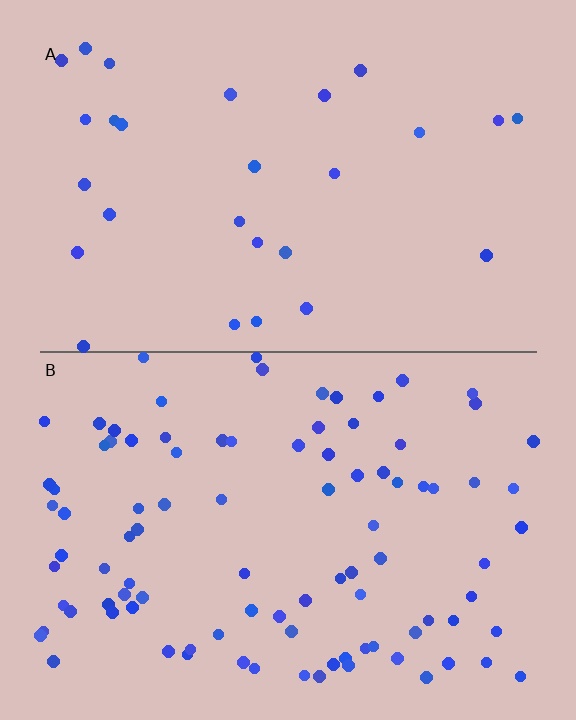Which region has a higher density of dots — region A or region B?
B (the bottom).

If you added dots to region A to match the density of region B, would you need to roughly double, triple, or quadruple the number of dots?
Approximately triple.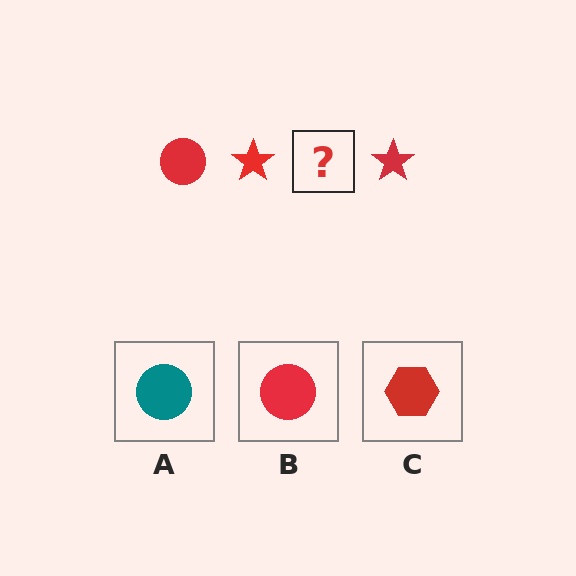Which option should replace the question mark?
Option B.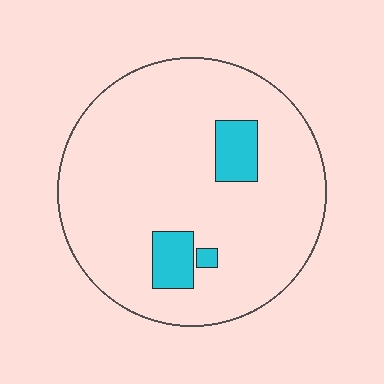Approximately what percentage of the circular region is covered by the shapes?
Approximately 10%.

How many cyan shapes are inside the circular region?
3.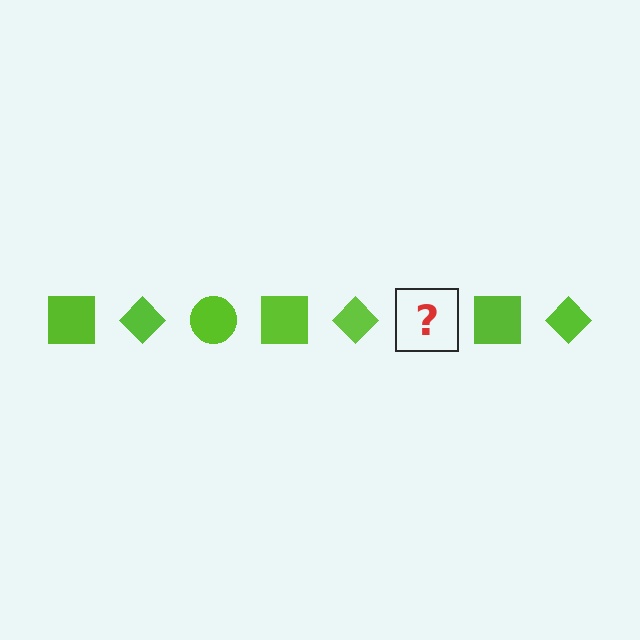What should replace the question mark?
The question mark should be replaced with a lime circle.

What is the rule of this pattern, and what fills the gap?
The rule is that the pattern cycles through square, diamond, circle shapes in lime. The gap should be filled with a lime circle.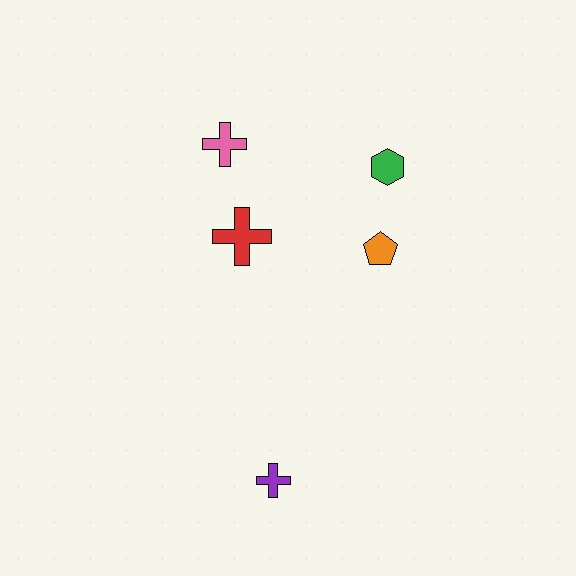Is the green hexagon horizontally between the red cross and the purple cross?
No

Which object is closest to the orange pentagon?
The green hexagon is closest to the orange pentagon.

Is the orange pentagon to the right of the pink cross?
Yes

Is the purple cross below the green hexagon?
Yes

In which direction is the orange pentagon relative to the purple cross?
The orange pentagon is above the purple cross.